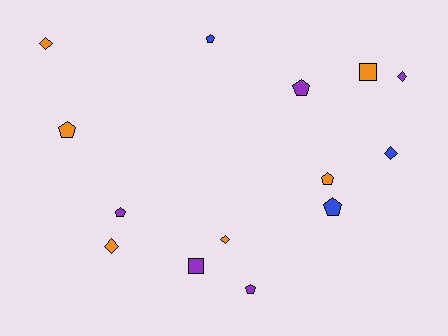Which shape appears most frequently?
Pentagon, with 7 objects.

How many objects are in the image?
There are 14 objects.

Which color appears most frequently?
Orange, with 6 objects.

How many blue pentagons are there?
There are 2 blue pentagons.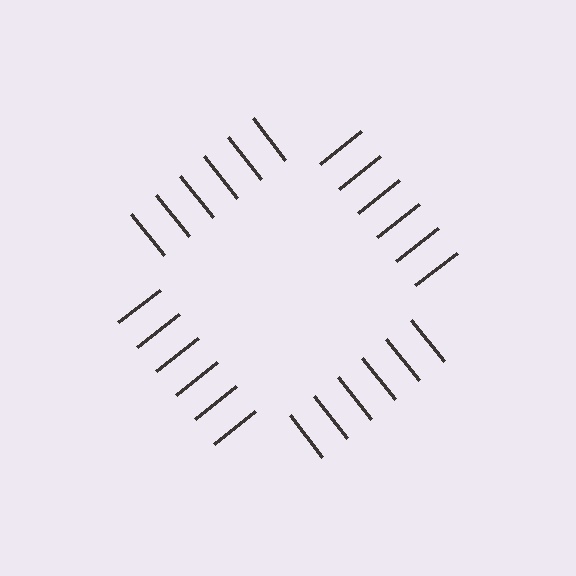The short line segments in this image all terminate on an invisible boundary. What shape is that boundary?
An illusory square — the line segments terminate on its edges but no continuous stroke is drawn.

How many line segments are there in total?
24 — 6 along each of the 4 edges.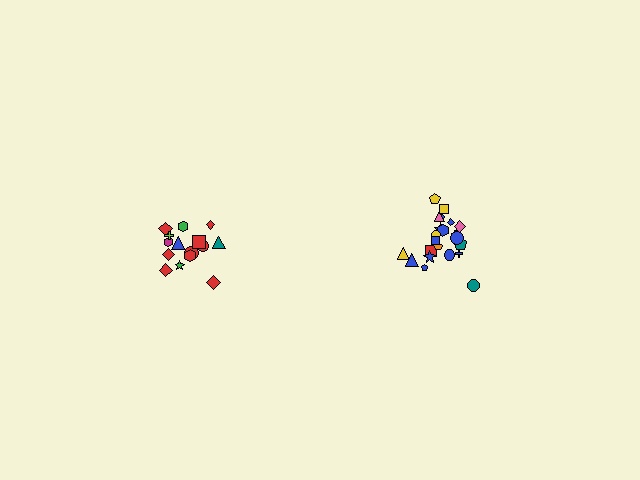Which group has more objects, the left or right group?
The right group.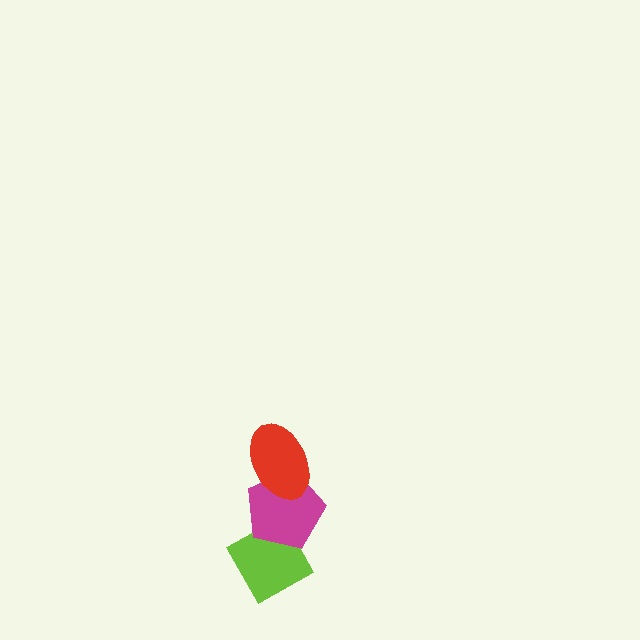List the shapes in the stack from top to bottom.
From top to bottom: the red ellipse, the magenta pentagon, the lime diamond.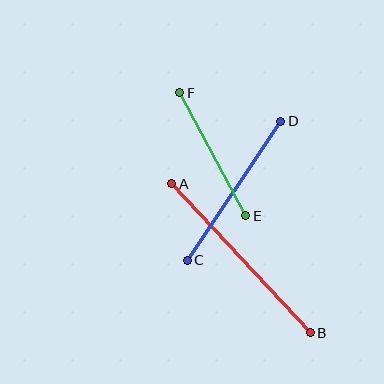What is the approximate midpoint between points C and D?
The midpoint is at approximately (234, 191) pixels.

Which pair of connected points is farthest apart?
Points A and B are farthest apart.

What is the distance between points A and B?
The distance is approximately 203 pixels.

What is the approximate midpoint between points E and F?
The midpoint is at approximately (213, 154) pixels.